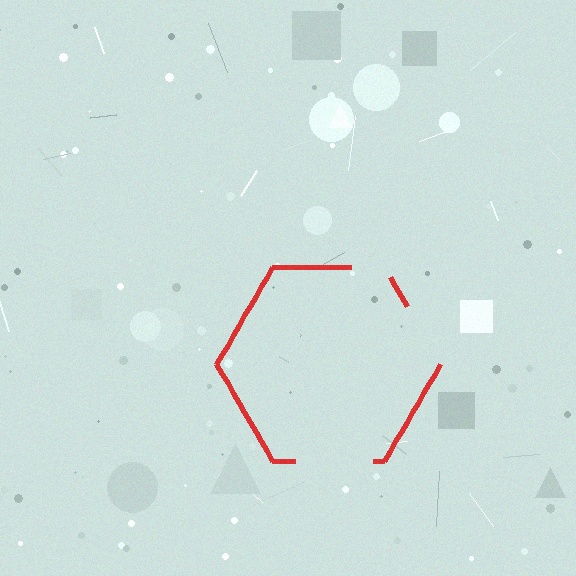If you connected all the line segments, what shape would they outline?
They would outline a hexagon.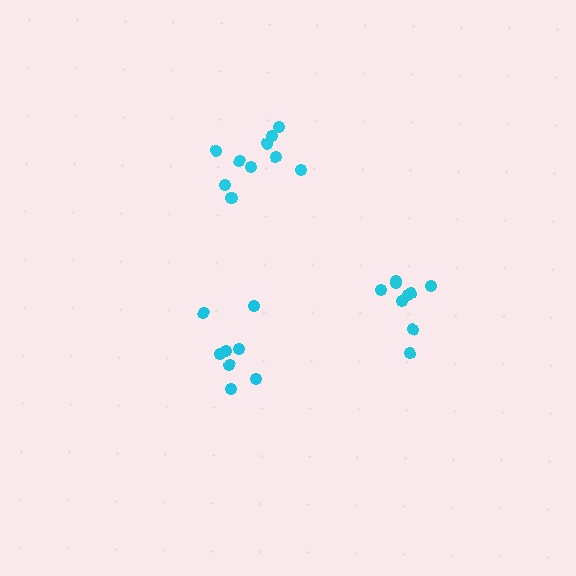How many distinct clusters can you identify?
There are 3 distinct clusters.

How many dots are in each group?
Group 1: 10 dots, Group 2: 9 dots, Group 3: 9 dots (28 total).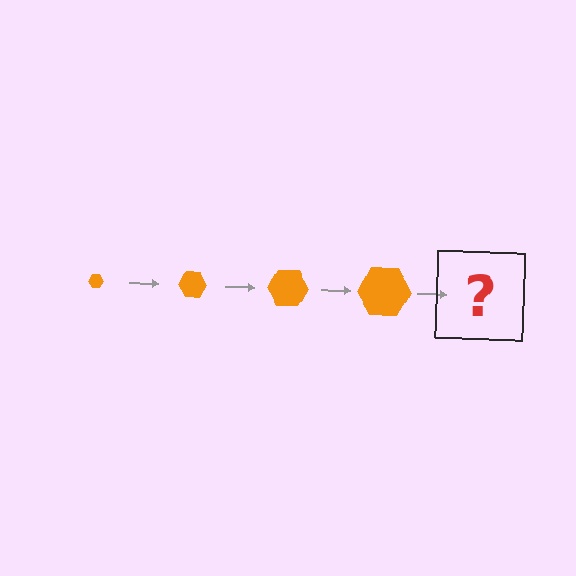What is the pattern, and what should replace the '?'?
The pattern is that the hexagon gets progressively larger each step. The '?' should be an orange hexagon, larger than the previous one.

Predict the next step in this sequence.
The next step is an orange hexagon, larger than the previous one.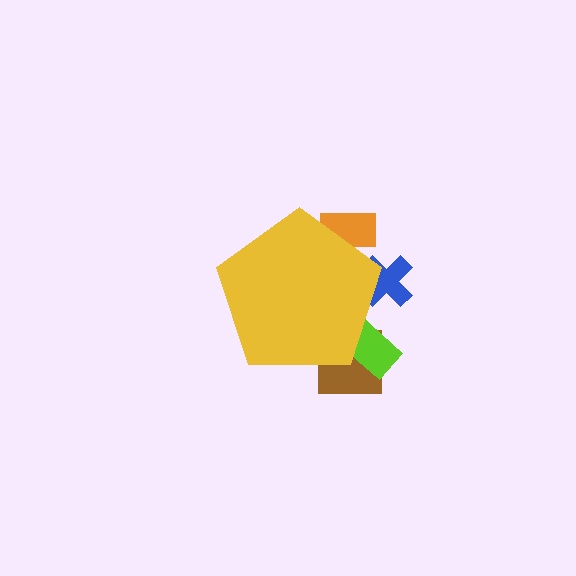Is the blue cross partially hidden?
Yes, the blue cross is partially hidden behind the yellow pentagon.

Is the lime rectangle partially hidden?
Yes, the lime rectangle is partially hidden behind the yellow pentagon.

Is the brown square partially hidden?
Yes, the brown square is partially hidden behind the yellow pentagon.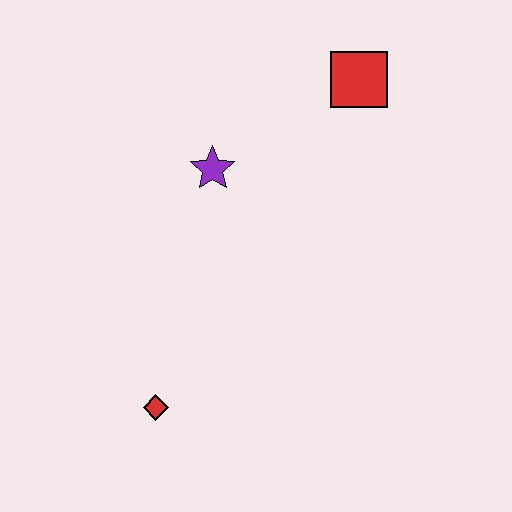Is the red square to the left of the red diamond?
No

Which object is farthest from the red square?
The red diamond is farthest from the red square.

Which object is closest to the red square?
The purple star is closest to the red square.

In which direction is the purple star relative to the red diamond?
The purple star is above the red diamond.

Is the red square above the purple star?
Yes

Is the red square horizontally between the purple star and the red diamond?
No